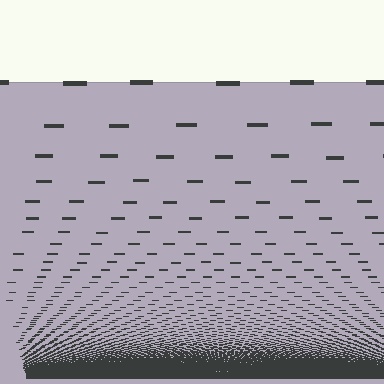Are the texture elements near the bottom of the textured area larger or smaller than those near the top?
Smaller. The gradient is inverted — elements near the bottom are smaller and denser.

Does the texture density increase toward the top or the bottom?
Density increases toward the bottom.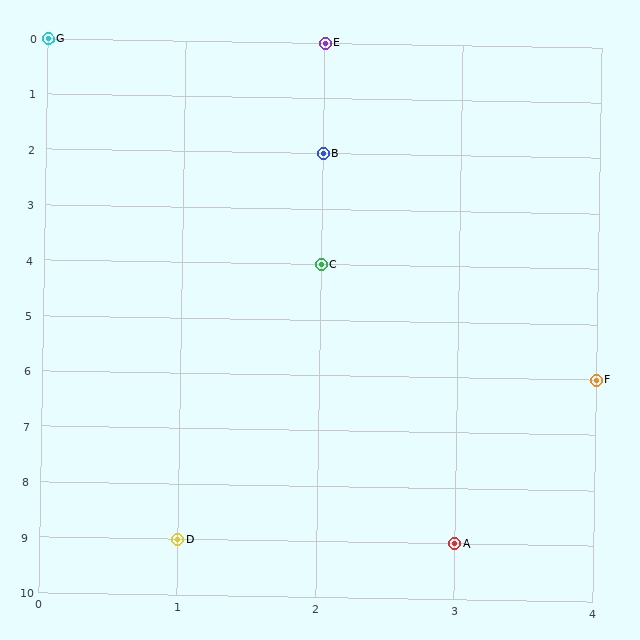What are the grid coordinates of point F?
Point F is at grid coordinates (4, 6).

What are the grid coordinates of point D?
Point D is at grid coordinates (1, 9).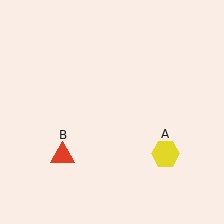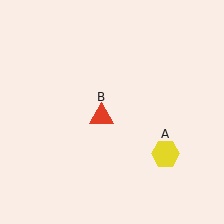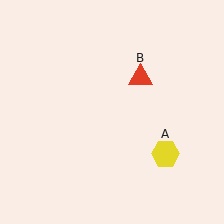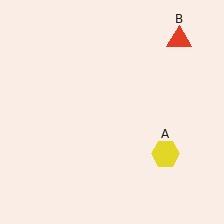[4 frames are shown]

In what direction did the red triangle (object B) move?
The red triangle (object B) moved up and to the right.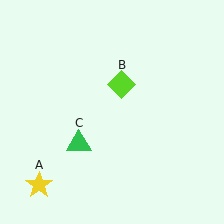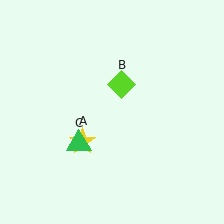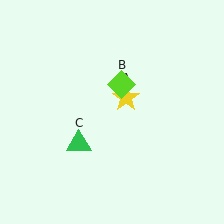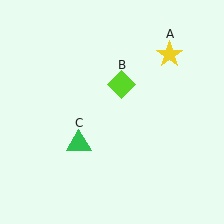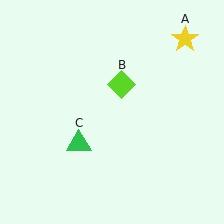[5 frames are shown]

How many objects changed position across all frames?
1 object changed position: yellow star (object A).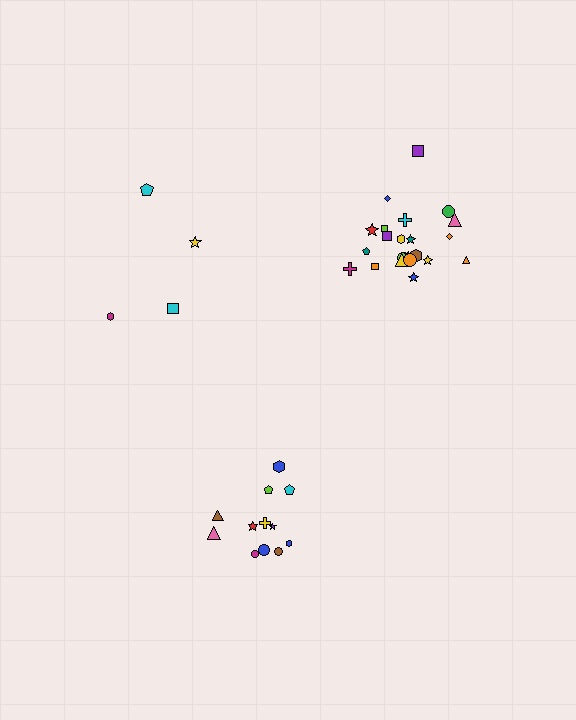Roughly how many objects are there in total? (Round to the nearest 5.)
Roughly 40 objects in total.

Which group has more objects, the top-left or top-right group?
The top-right group.